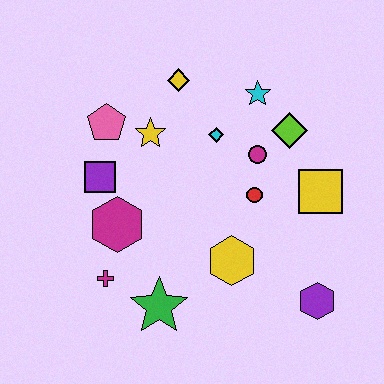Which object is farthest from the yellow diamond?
The purple hexagon is farthest from the yellow diamond.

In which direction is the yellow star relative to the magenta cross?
The yellow star is above the magenta cross.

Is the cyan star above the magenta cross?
Yes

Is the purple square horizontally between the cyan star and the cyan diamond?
No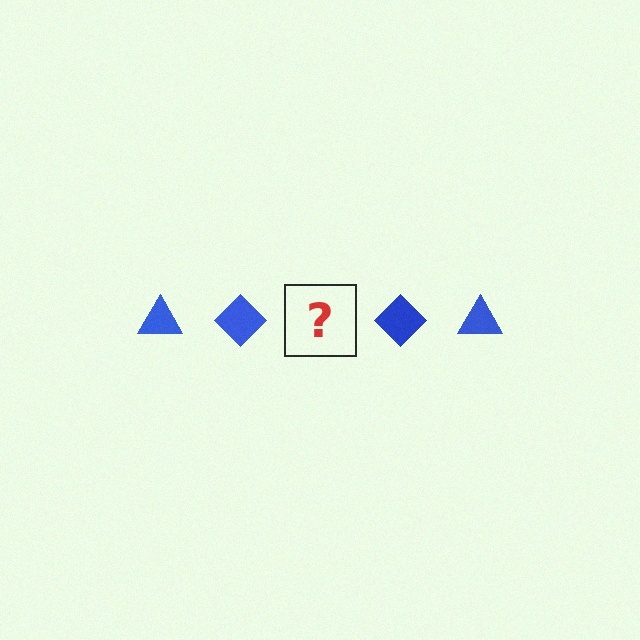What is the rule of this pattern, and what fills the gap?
The rule is that the pattern cycles through triangle, diamond shapes in blue. The gap should be filled with a blue triangle.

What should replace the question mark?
The question mark should be replaced with a blue triangle.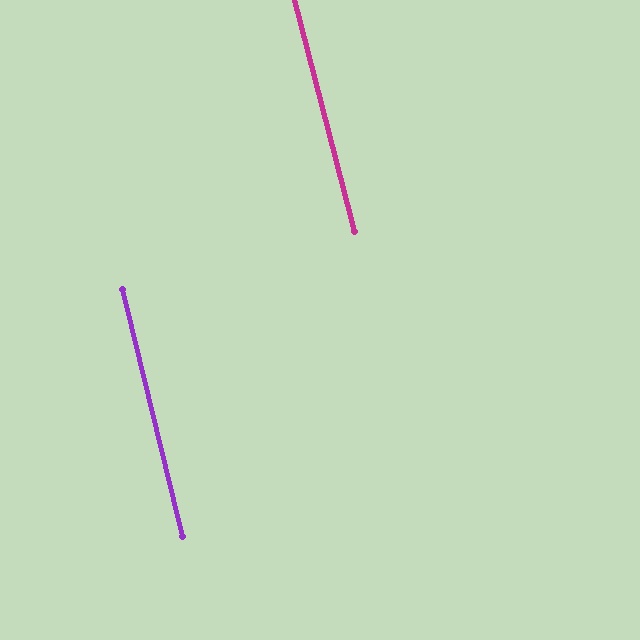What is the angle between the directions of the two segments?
Approximately 1 degree.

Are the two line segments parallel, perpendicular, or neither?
Parallel — their directions differ by only 0.8°.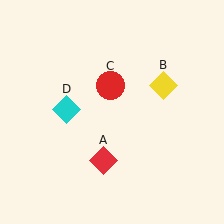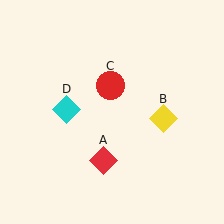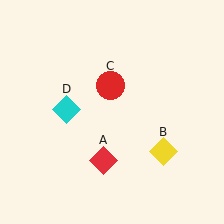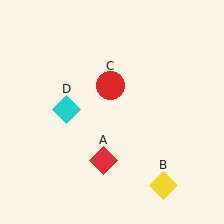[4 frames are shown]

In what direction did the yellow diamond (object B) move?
The yellow diamond (object B) moved down.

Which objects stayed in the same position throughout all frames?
Red diamond (object A) and red circle (object C) and cyan diamond (object D) remained stationary.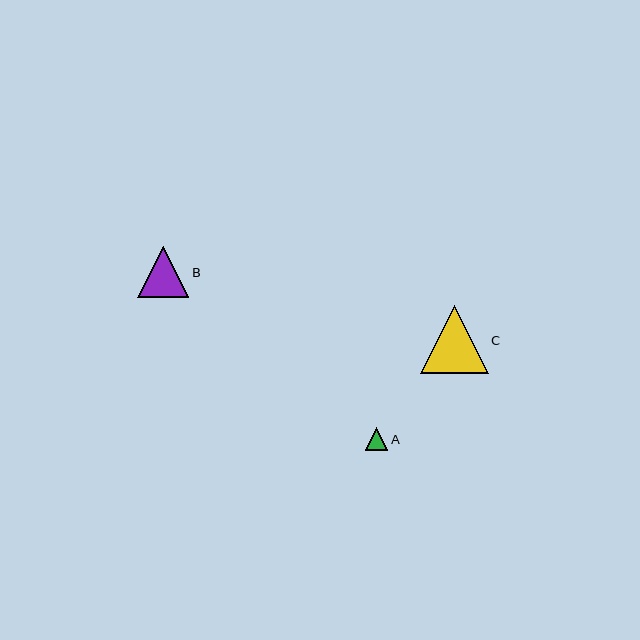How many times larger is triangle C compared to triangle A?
Triangle C is approximately 3.1 times the size of triangle A.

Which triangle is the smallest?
Triangle A is the smallest with a size of approximately 22 pixels.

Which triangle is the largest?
Triangle C is the largest with a size of approximately 68 pixels.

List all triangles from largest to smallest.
From largest to smallest: C, B, A.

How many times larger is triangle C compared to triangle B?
Triangle C is approximately 1.3 times the size of triangle B.